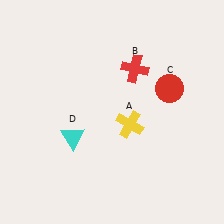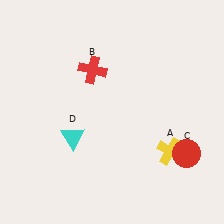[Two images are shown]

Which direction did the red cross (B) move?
The red cross (B) moved left.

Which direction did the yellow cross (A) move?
The yellow cross (A) moved right.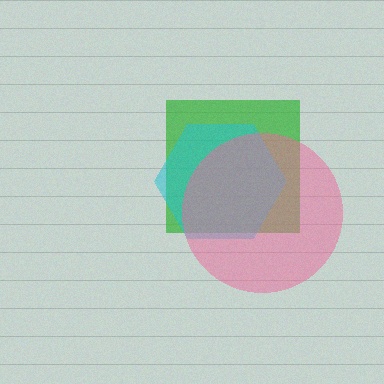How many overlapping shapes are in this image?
There are 3 overlapping shapes in the image.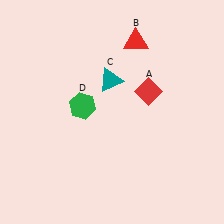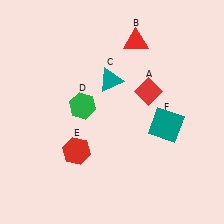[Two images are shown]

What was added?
A red hexagon (E), a teal square (F) were added in Image 2.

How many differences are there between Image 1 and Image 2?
There are 2 differences between the two images.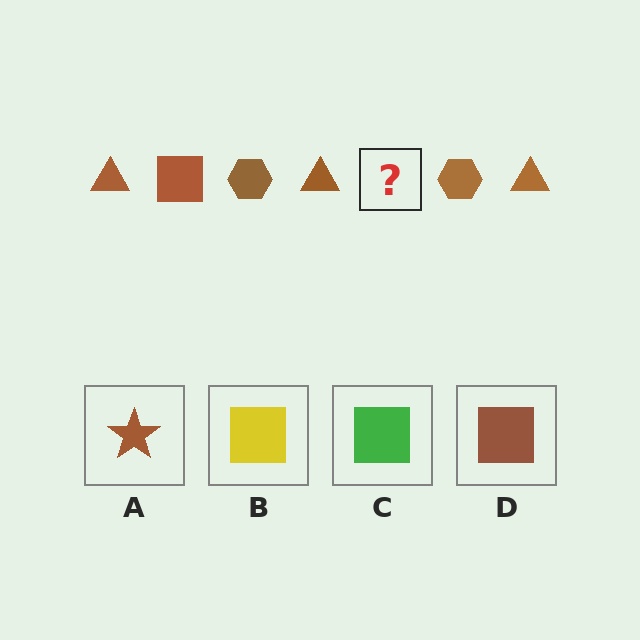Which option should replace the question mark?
Option D.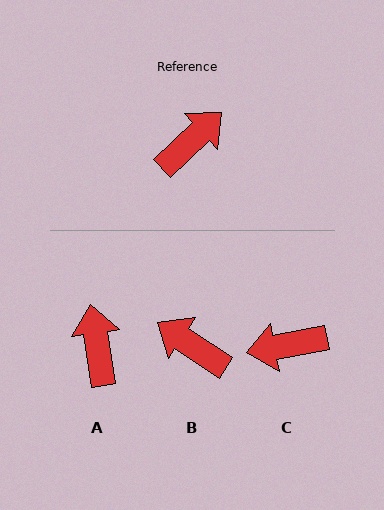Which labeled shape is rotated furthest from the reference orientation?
C, about 147 degrees away.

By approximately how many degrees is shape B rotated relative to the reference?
Approximately 103 degrees counter-clockwise.